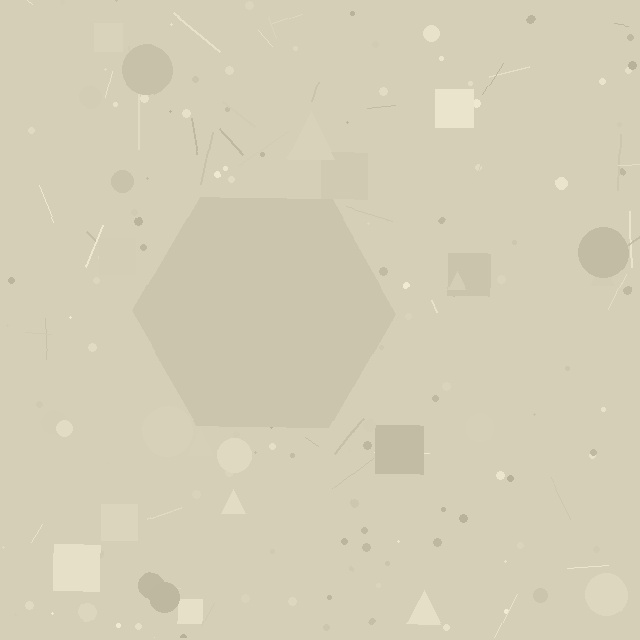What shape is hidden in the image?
A hexagon is hidden in the image.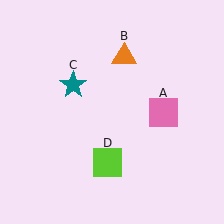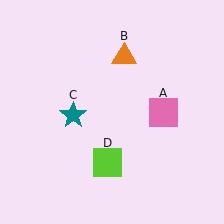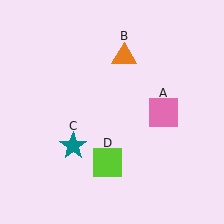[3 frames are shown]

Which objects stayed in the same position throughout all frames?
Pink square (object A) and orange triangle (object B) and lime square (object D) remained stationary.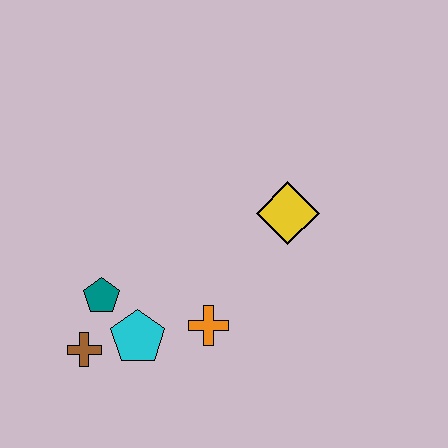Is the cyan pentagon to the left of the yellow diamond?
Yes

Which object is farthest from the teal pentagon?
The yellow diamond is farthest from the teal pentagon.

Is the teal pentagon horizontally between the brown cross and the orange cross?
Yes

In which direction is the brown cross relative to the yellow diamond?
The brown cross is to the left of the yellow diamond.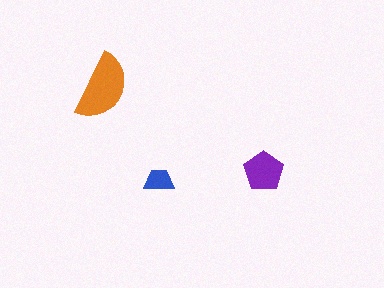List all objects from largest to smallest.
The orange semicircle, the purple pentagon, the blue trapezoid.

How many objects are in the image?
There are 3 objects in the image.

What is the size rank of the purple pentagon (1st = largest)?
2nd.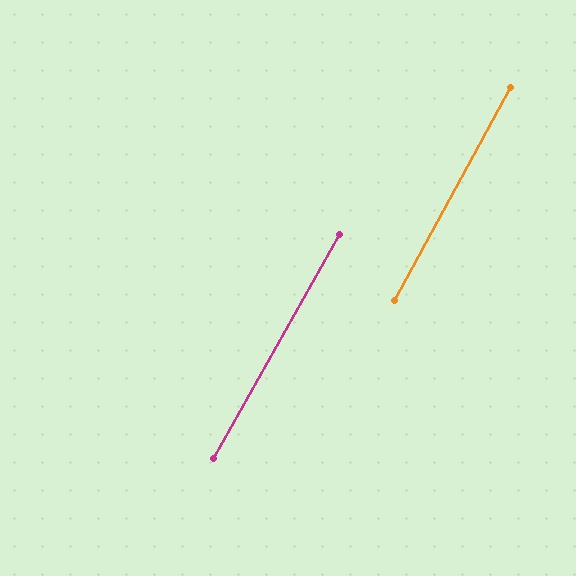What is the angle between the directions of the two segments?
Approximately 1 degree.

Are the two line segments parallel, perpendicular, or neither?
Parallel — their directions differ by only 0.8°.